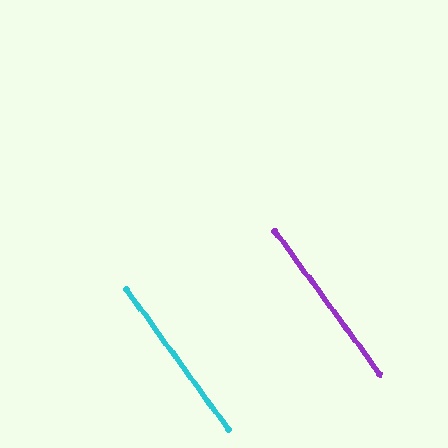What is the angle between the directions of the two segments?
Approximately 0 degrees.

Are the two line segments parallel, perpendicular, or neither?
Parallel — their directions differ by only 0.2°.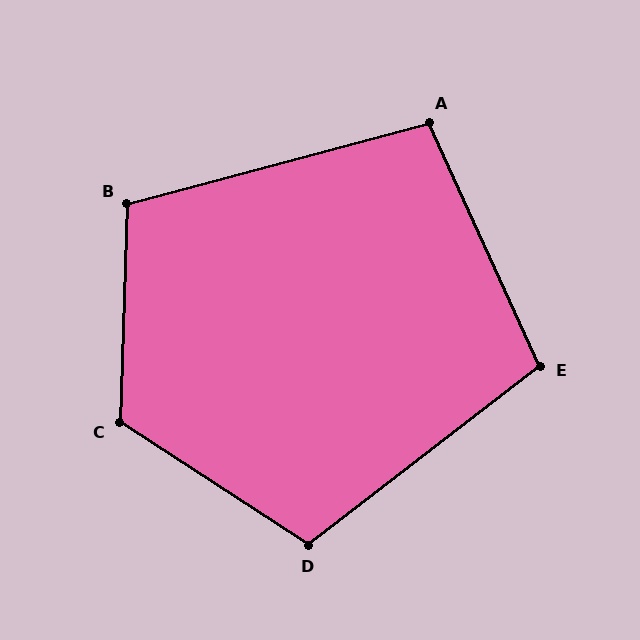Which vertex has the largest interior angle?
C, at approximately 121 degrees.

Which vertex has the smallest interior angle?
A, at approximately 100 degrees.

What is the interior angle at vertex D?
Approximately 109 degrees (obtuse).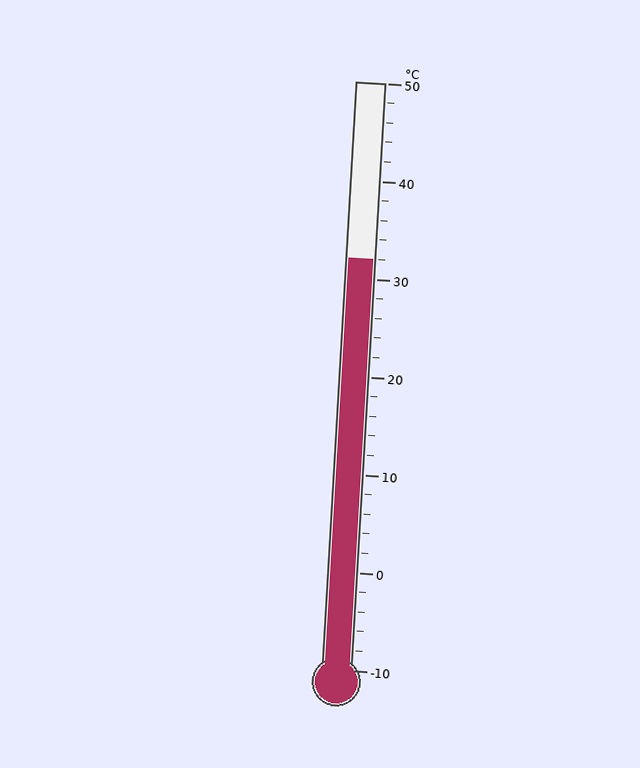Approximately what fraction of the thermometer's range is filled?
The thermometer is filled to approximately 70% of its range.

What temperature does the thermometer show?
The thermometer shows approximately 32°C.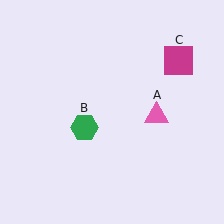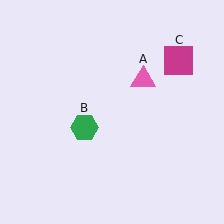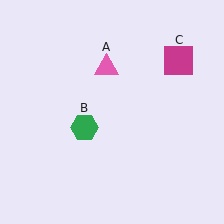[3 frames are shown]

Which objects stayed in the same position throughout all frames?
Green hexagon (object B) and magenta square (object C) remained stationary.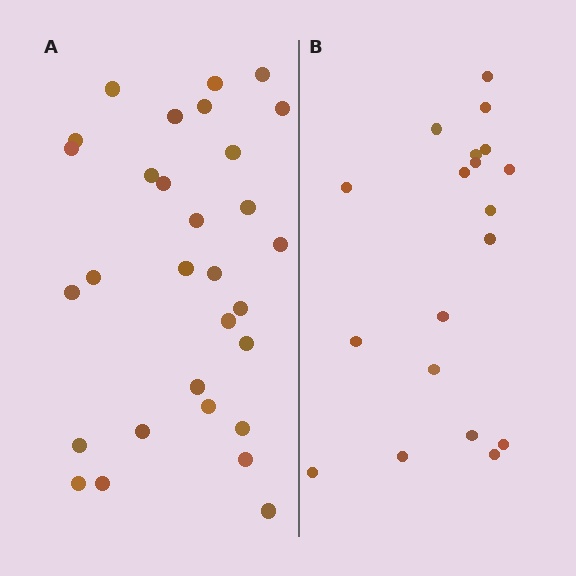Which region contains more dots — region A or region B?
Region A (the left region) has more dots.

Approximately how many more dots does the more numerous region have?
Region A has roughly 12 or so more dots than region B.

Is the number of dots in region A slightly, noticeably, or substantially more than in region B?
Region A has substantially more. The ratio is roughly 1.6 to 1.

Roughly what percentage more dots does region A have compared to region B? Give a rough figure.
About 60% more.